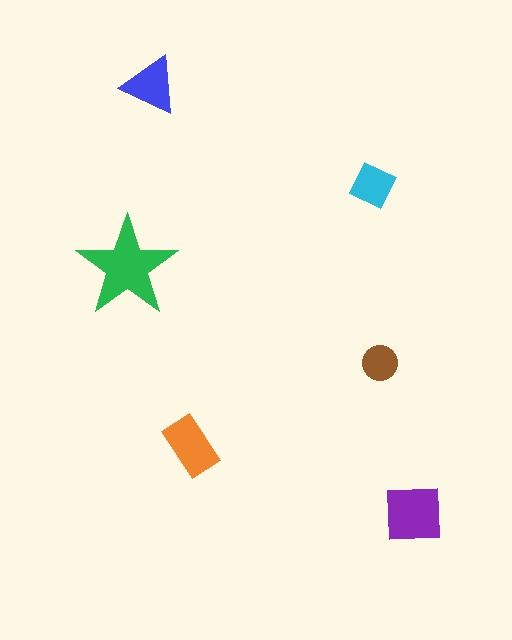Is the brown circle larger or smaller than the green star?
Smaller.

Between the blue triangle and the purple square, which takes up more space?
The purple square.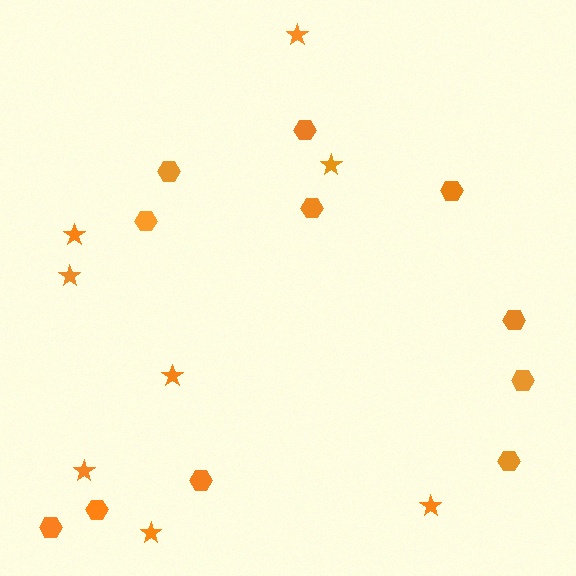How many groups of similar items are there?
There are 2 groups: one group of hexagons (11) and one group of stars (8).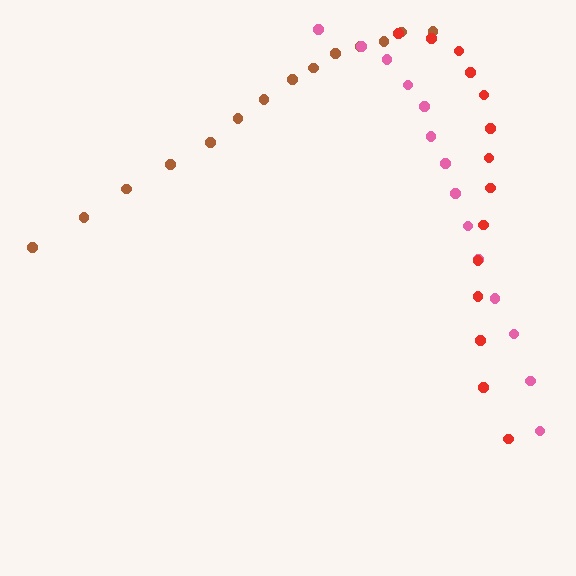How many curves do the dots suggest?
There are 3 distinct paths.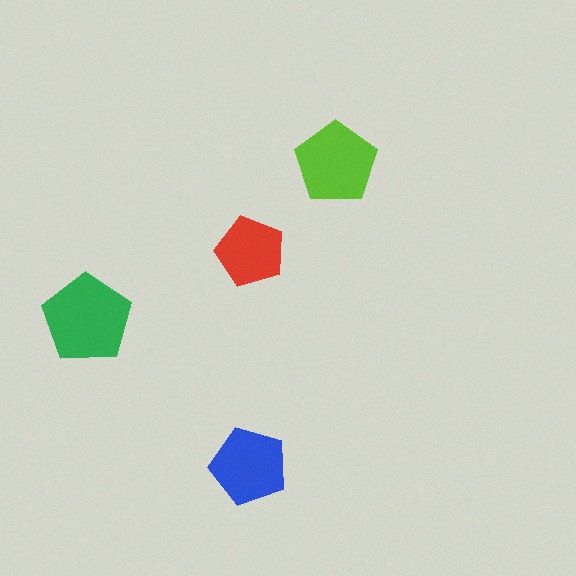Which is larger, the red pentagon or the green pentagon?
The green one.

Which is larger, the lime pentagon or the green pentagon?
The green one.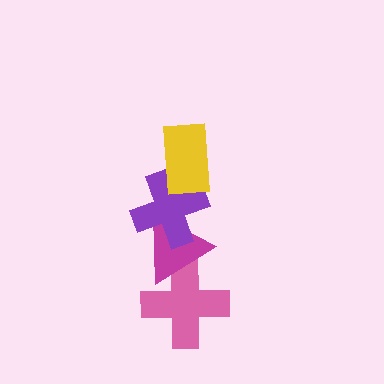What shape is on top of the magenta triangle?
The purple cross is on top of the magenta triangle.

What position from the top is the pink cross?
The pink cross is 4th from the top.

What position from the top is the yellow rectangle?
The yellow rectangle is 1st from the top.